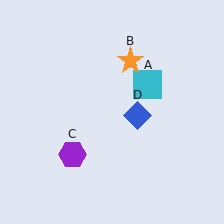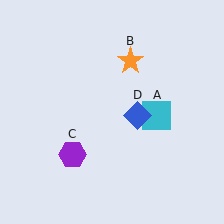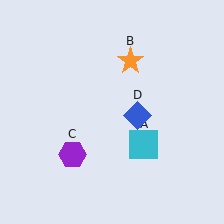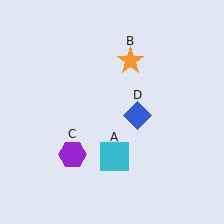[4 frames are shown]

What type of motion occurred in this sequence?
The cyan square (object A) rotated clockwise around the center of the scene.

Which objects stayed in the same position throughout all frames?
Orange star (object B) and purple hexagon (object C) and blue diamond (object D) remained stationary.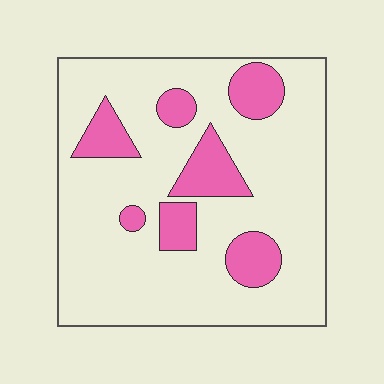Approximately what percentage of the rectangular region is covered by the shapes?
Approximately 20%.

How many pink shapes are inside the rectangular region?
7.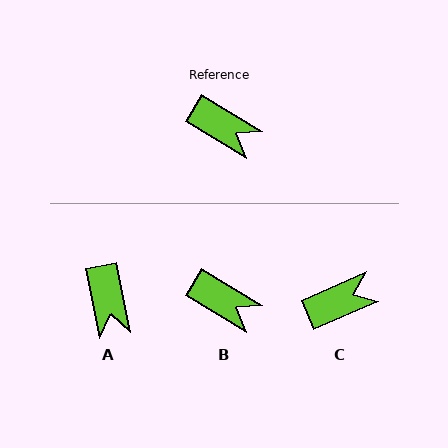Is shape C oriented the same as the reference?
No, it is off by about 55 degrees.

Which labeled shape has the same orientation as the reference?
B.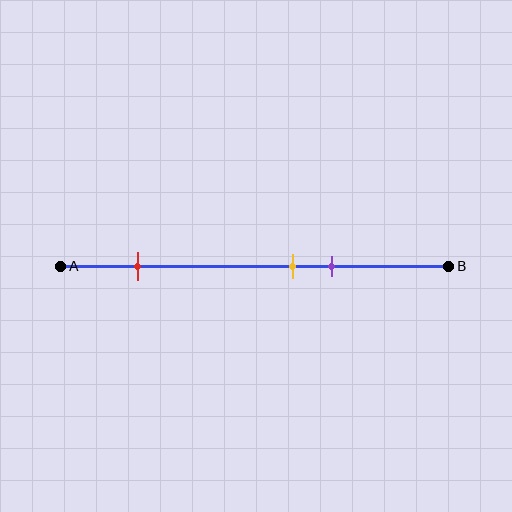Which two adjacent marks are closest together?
The yellow and purple marks are the closest adjacent pair.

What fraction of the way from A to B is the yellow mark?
The yellow mark is approximately 60% (0.6) of the way from A to B.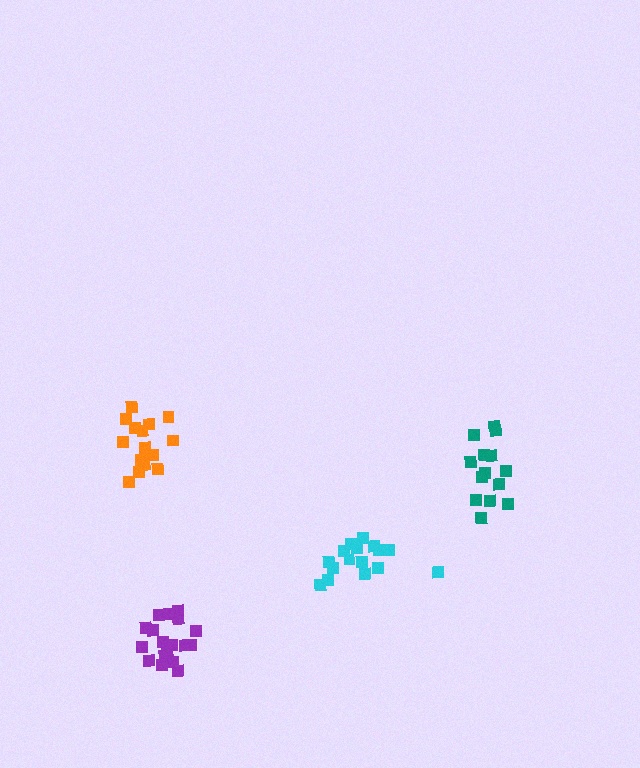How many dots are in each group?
Group 1: 16 dots, Group 2: 18 dots, Group 3: 14 dots, Group 4: 15 dots (63 total).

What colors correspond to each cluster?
The clusters are colored: cyan, purple, teal, orange.